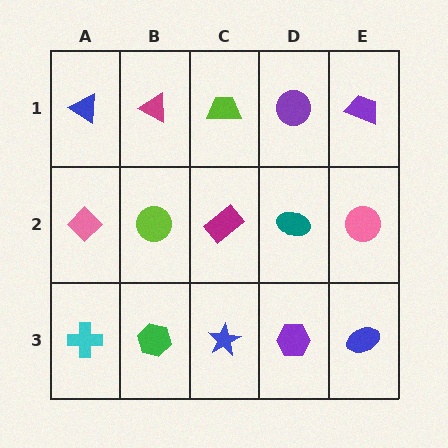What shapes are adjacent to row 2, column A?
A blue triangle (row 1, column A), a cyan cross (row 3, column A), a lime circle (row 2, column B).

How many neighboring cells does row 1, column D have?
3.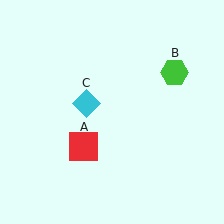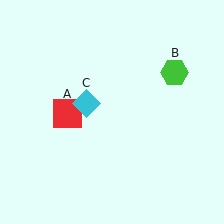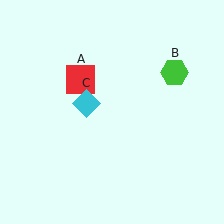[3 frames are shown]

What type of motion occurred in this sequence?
The red square (object A) rotated clockwise around the center of the scene.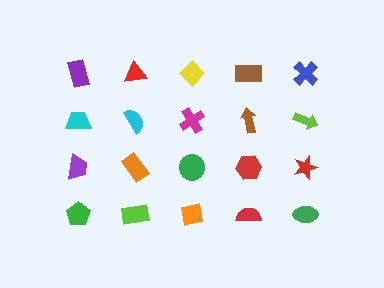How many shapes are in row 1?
5 shapes.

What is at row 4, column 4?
A red semicircle.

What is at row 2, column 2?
A cyan semicircle.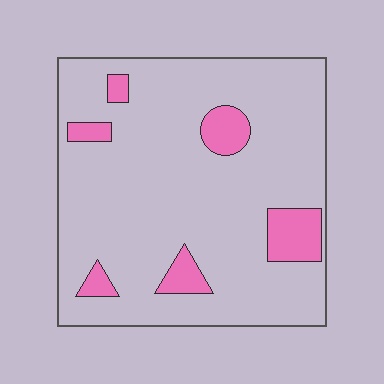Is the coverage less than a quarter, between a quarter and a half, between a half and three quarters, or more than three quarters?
Less than a quarter.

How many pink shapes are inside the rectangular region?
6.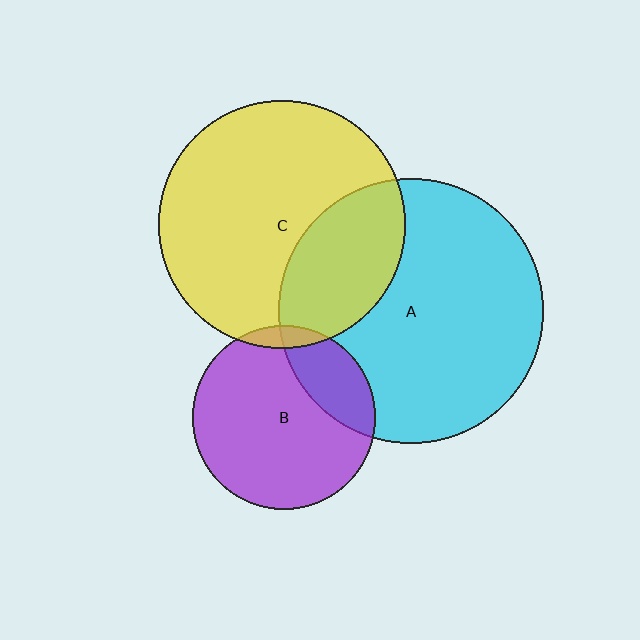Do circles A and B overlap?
Yes.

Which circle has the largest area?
Circle A (cyan).